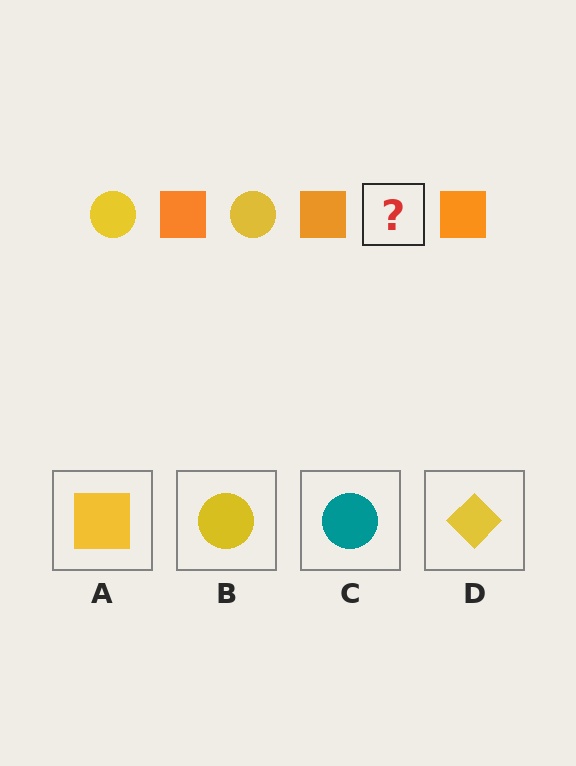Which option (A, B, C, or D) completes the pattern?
B.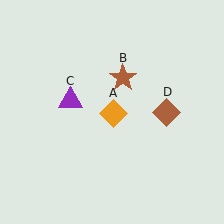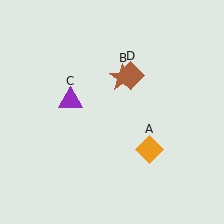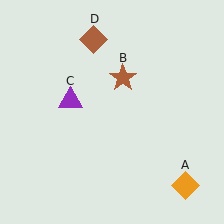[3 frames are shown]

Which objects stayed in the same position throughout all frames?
Brown star (object B) and purple triangle (object C) remained stationary.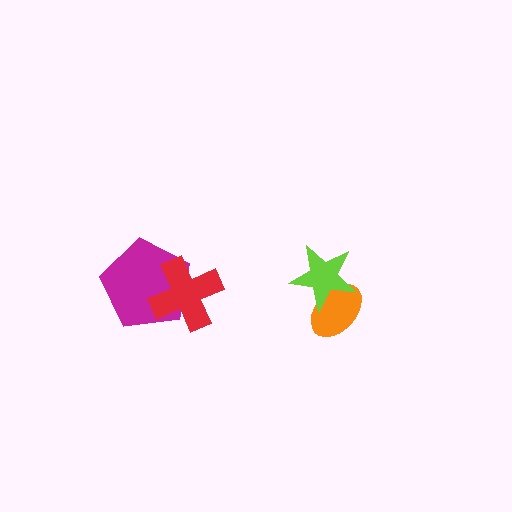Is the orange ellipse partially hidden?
Yes, it is partially covered by another shape.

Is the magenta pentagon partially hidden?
Yes, it is partially covered by another shape.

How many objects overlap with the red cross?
1 object overlaps with the red cross.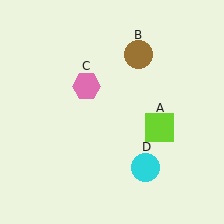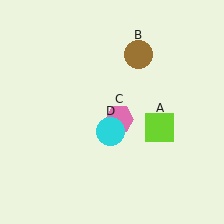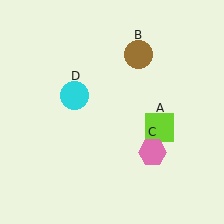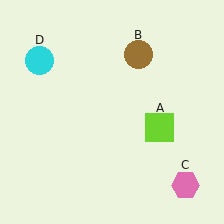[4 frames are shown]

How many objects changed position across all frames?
2 objects changed position: pink hexagon (object C), cyan circle (object D).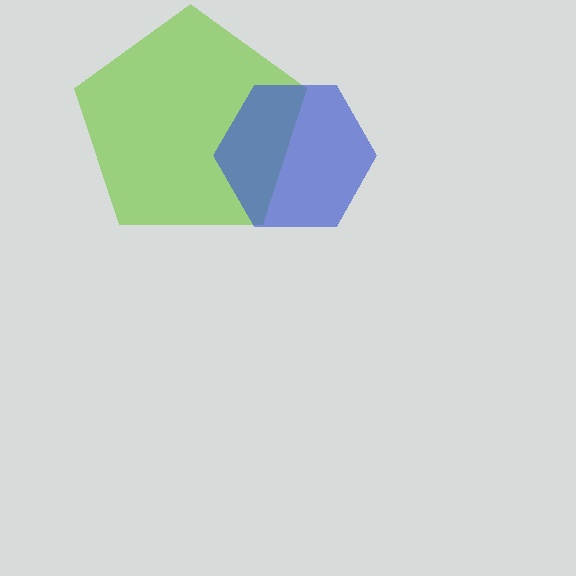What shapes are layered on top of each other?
The layered shapes are: a lime pentagon, a blue hexagon.